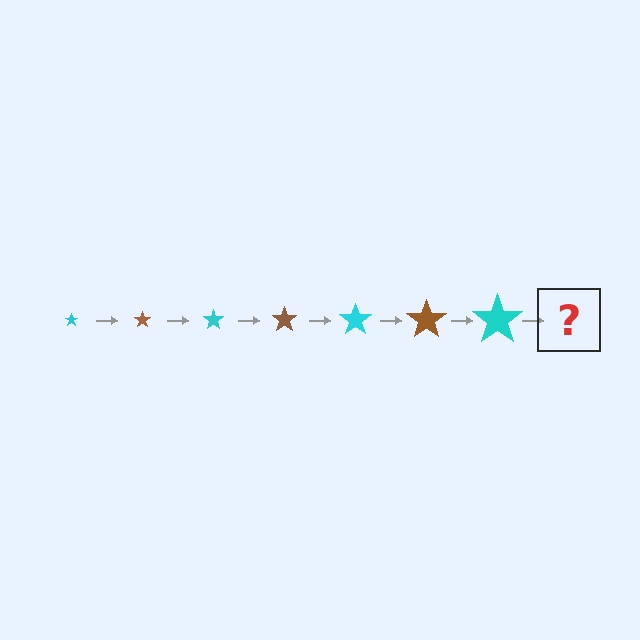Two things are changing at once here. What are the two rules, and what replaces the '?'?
The two rules are that the star grows larger each step and the color cycles through cyan and brown. The '?' should be a brown star, larger than the previous one.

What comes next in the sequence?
The next element should be a brown star, larger than the previous one.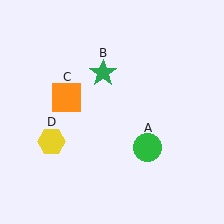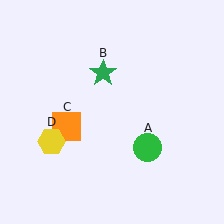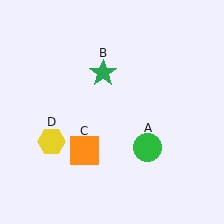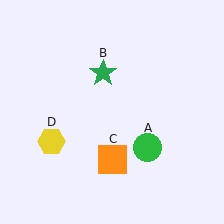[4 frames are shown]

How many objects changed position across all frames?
1 object changed position: orange square (object C).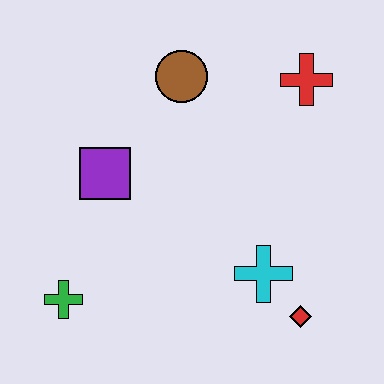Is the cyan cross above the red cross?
No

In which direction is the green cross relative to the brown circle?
The green cross is below the brown circle.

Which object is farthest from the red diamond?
The brown circle is farthest from the red diamond.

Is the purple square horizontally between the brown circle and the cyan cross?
No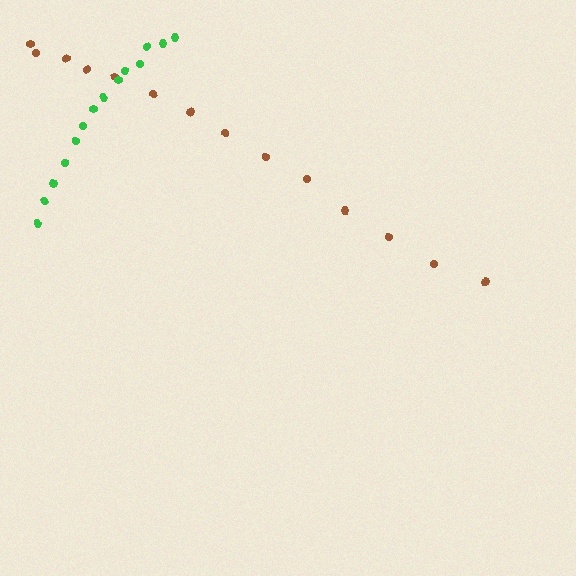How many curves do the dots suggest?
There are 2 distinct paths.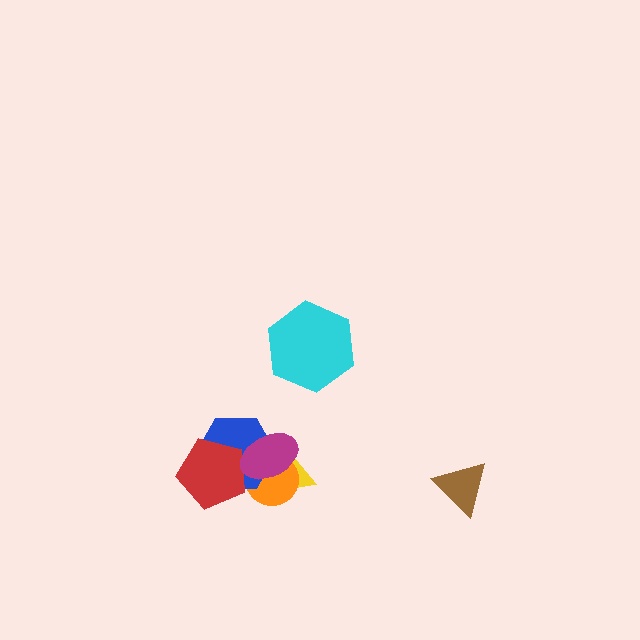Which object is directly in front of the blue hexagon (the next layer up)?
The red pentagon is directly in front of the blue hexagon.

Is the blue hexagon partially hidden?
Yes, it is partially covered by another shape.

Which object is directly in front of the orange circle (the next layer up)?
The blue hexagon is directly in front of the orange circle.